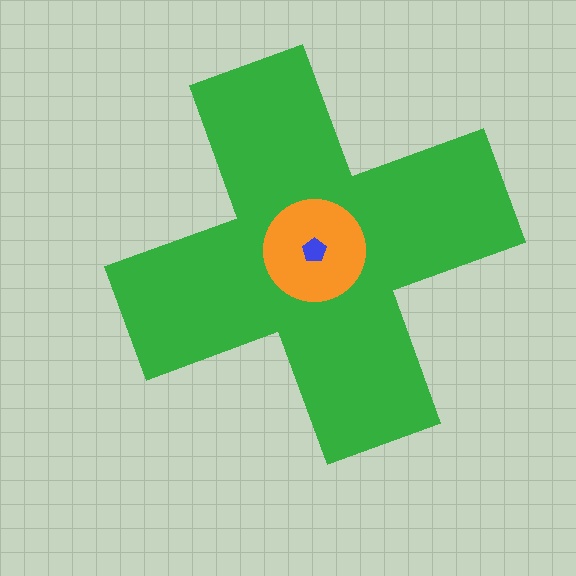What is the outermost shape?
The green cross.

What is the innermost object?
The blue pentagon.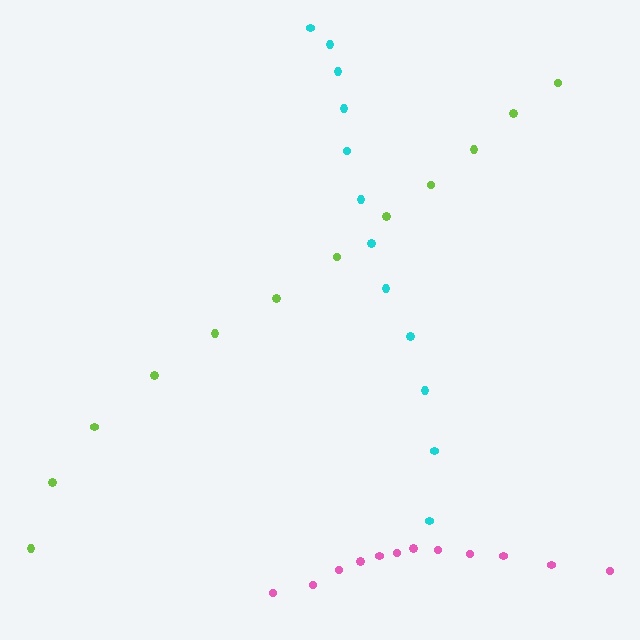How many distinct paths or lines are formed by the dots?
There are 3 distinct paths.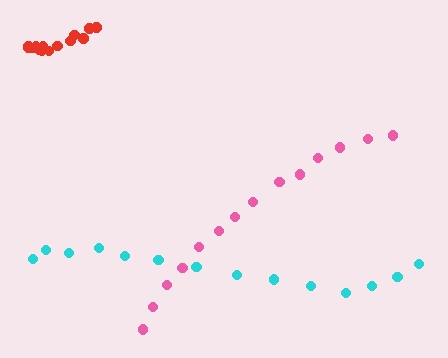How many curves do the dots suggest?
There are 3 distinct paths.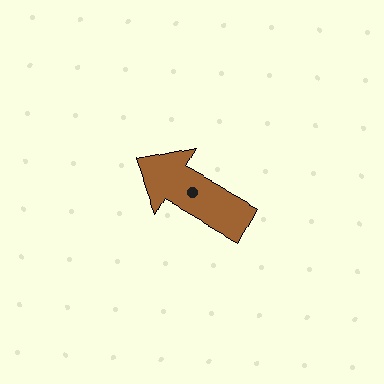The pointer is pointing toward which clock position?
Roughly 10 o'clock.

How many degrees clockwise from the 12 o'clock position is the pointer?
Approximately 299 degrees.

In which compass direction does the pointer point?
Northwest.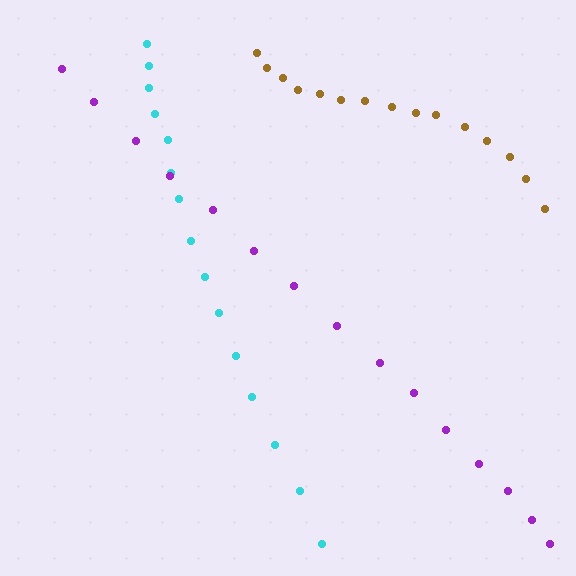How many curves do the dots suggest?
There are 3 distinct paths.